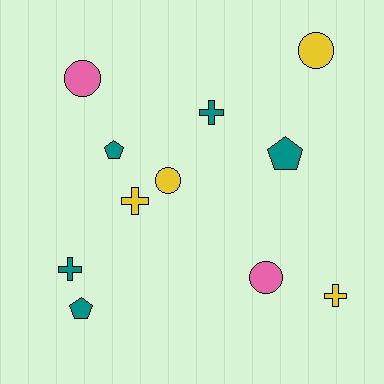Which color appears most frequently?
Teal, with 5 objects.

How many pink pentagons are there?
There are no pink pentagons.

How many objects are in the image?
There are 11 objects.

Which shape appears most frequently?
Cross, with 4 objects.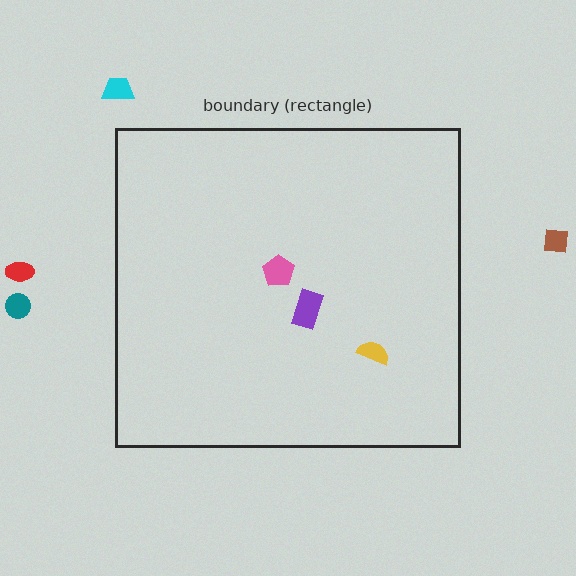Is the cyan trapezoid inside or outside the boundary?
Outside.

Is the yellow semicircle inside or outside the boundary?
Inside.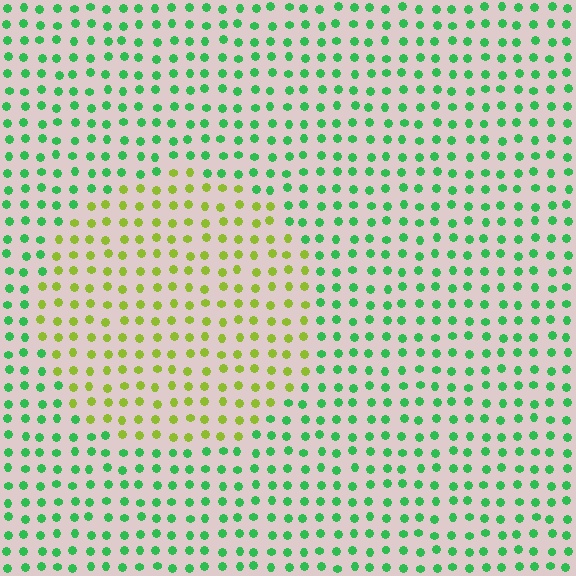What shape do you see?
I see a circle.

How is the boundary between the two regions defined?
The boundary is defined purely by a slight shift in hue (about 55 degrees). Spacing, size, and orientation are identical on both sides.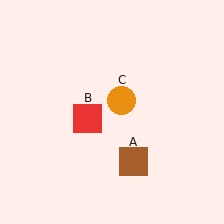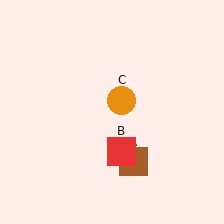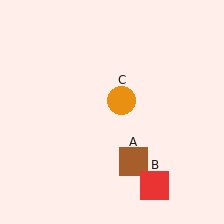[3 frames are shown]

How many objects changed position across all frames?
1 object changed position: red square (object B).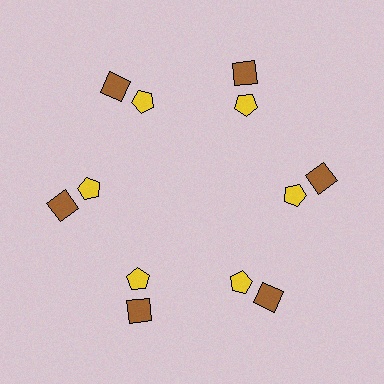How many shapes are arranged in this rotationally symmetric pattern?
There are 12 shapes, arranged in 6 groups of 2.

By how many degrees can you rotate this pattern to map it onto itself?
The pattern maps onto itself every 60 degrees of rotation.